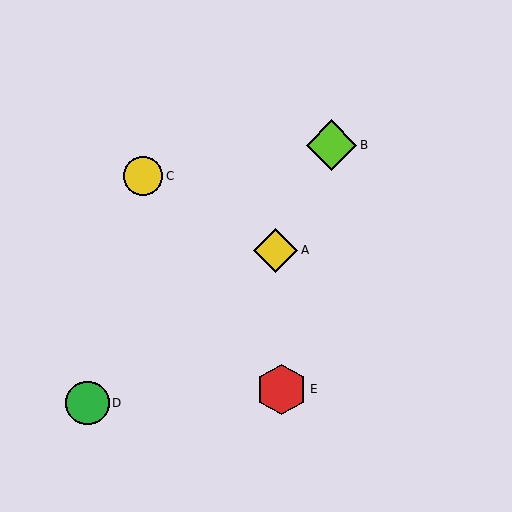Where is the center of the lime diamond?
The center of the lime diamond is at (331, 145).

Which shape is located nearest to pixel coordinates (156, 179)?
The yellow circle (labeled C) at (143, 176) is nearest to that location.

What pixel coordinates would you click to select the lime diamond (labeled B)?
Click at (331, 145) to select the lime diamond B.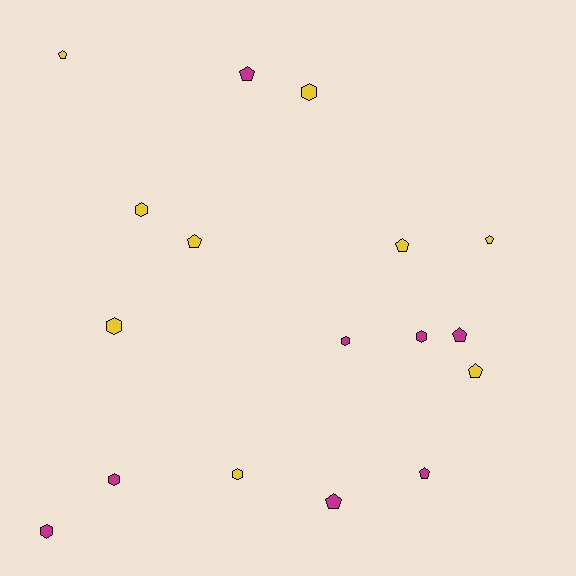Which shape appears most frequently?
Pentagon, with 9 objects.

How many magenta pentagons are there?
There are 4 magenta pentagons.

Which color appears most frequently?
Yellow, with 9 objects.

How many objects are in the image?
There are 17 objects.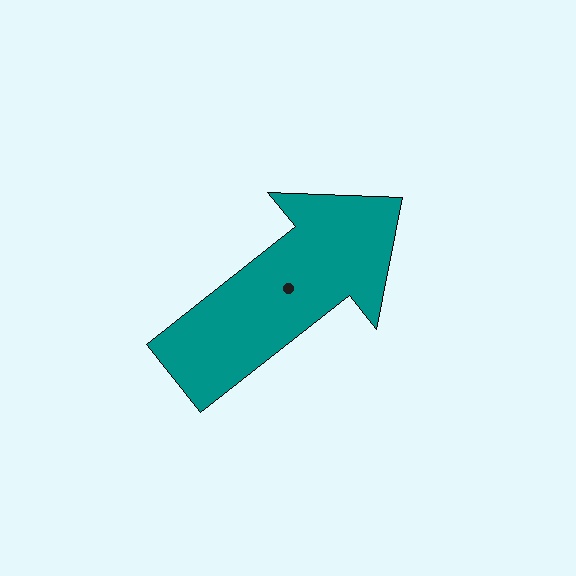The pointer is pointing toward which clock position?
Roughly 2 o'clock.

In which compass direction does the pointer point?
Northeast.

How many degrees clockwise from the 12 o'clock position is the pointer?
Approximately 52 degrees.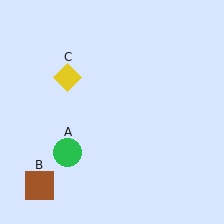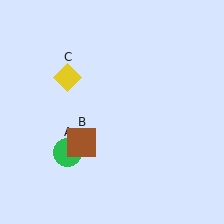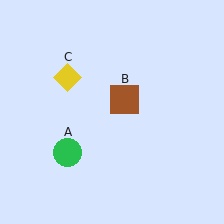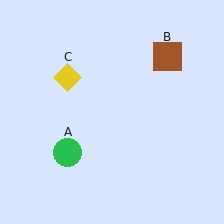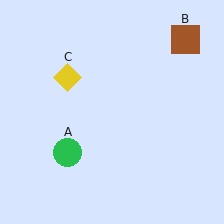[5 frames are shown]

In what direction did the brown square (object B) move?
The brown square (object B) moved up and to the right.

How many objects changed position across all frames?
1 object changed position: brown square (object B).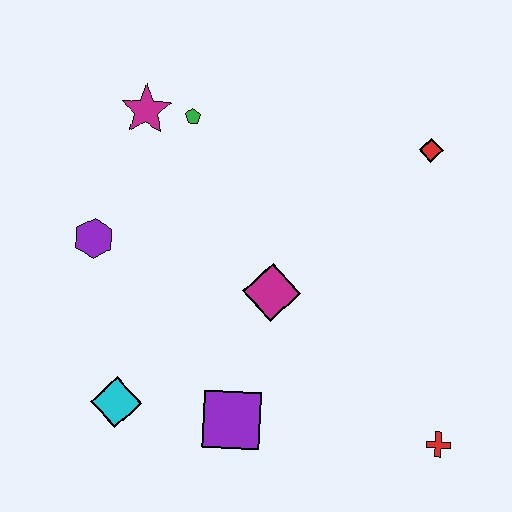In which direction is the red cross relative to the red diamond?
The red cross is below the red diamond.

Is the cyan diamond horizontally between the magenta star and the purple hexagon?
Yes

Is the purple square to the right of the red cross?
No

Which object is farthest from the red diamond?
The cyan diamond is farthest from the red diamond.